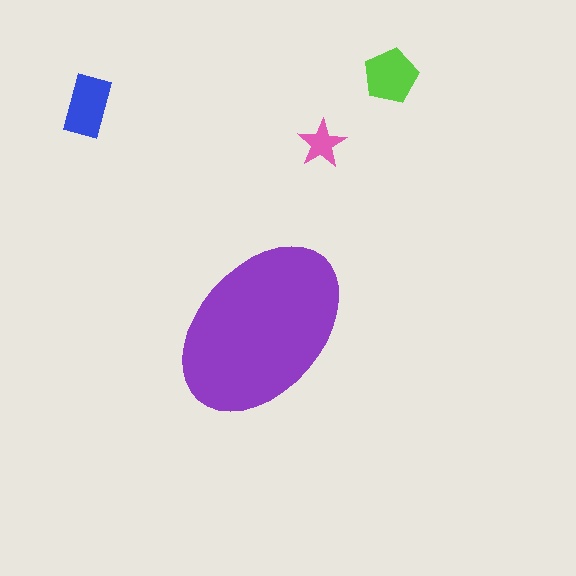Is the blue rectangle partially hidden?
No, the blue rectangle is fully visible.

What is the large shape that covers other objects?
A purple ellipse.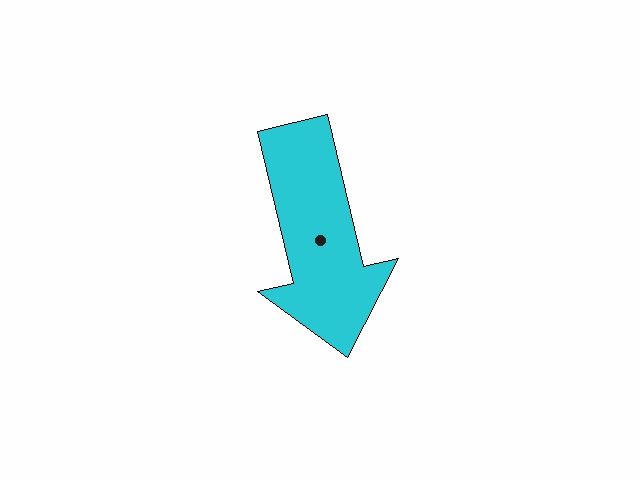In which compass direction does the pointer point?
South.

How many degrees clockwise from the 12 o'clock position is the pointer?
Approximately 167 degrees.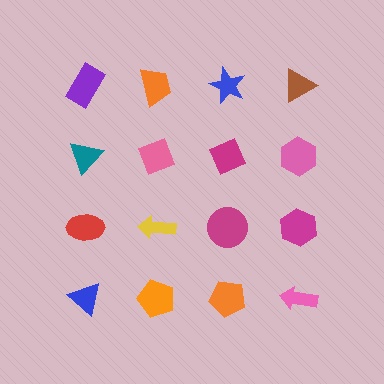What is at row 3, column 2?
A yellow arrow.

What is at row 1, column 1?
A purple rectangle.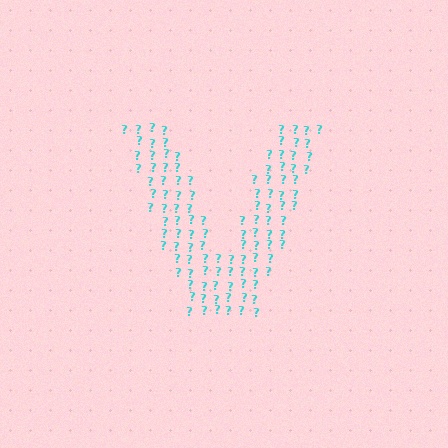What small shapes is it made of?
It is made of small question marks.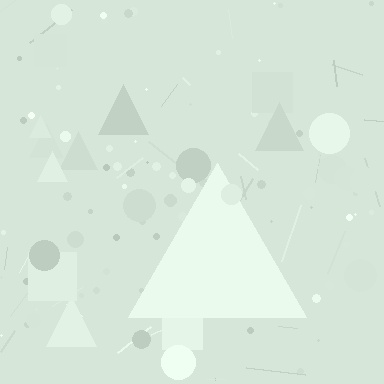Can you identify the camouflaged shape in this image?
The camouflaged shape is a triangle.